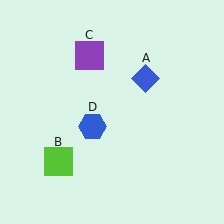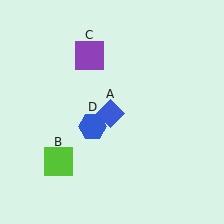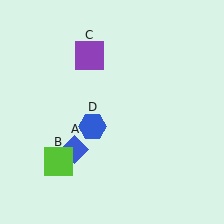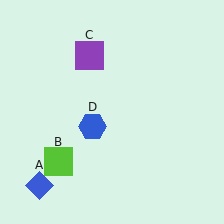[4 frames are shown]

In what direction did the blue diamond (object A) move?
The blue diamond (object A) moved down and to the left.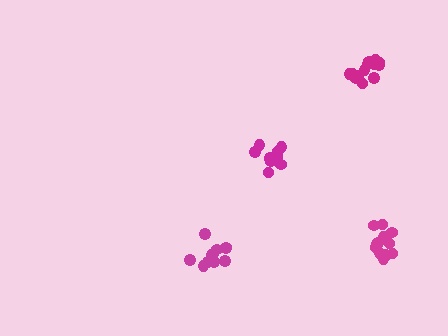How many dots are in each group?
Group 1: 13 dots, Group 2: 14 dots, Group 3: 12 dots, Group 4: 13 dots (52 total).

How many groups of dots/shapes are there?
There are 4 groups.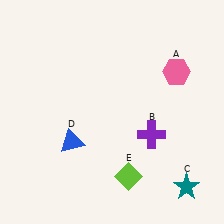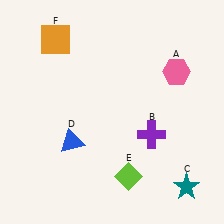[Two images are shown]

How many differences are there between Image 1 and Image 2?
There is 1 difference between the two images.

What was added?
An orange square (F) was added in Image 2.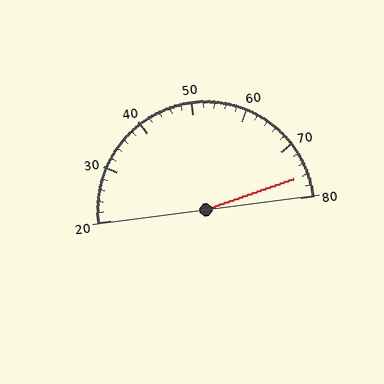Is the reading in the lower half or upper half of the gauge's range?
The reading is in the upper half of the range (20 to 80).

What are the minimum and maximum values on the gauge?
The gauge ranges from 20 to 80.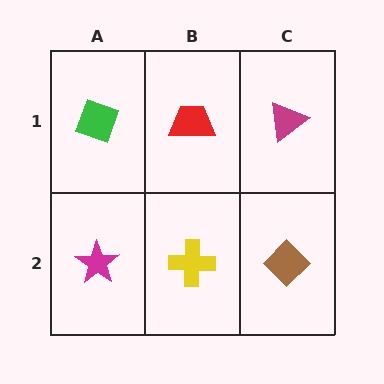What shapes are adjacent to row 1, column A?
A magenta star (row 2, column A), a red trapezoid (row 1, column B).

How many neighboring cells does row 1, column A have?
2.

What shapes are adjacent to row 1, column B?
A yellow cross (row 2, column B), a green diamond (row 1, column A), a magenta triangle (row 1, column C).